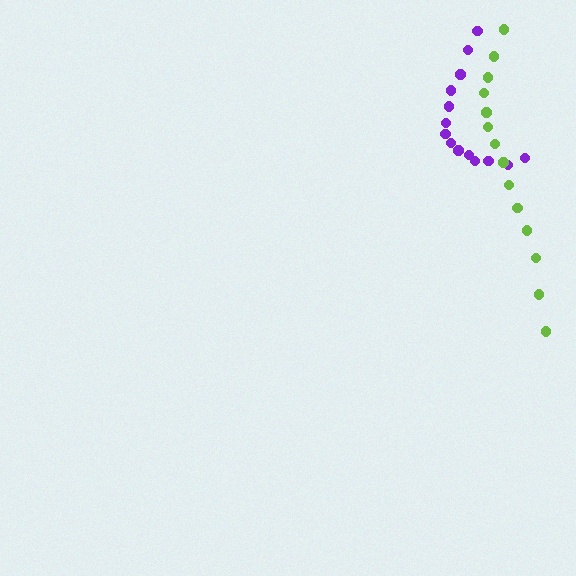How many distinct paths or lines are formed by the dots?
There are 2 distinct paths.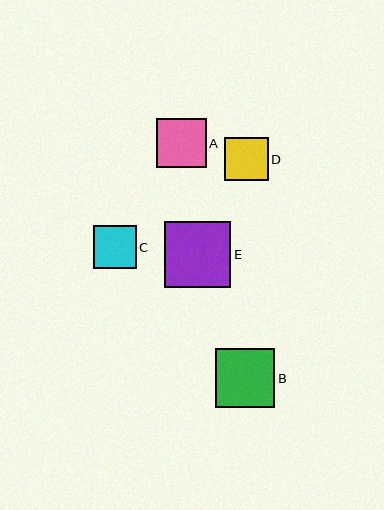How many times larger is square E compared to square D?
Square E is approximately 1.5 times the size of square D.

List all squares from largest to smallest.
From largest to smallest: E, B, A, D, C.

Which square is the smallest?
Square C is the smallest with a size of approximately 43 pixels.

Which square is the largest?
Square E is the largest with a size of approximately 66 pixels.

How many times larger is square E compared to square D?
Square E is approximately 1.5 times the size of square D.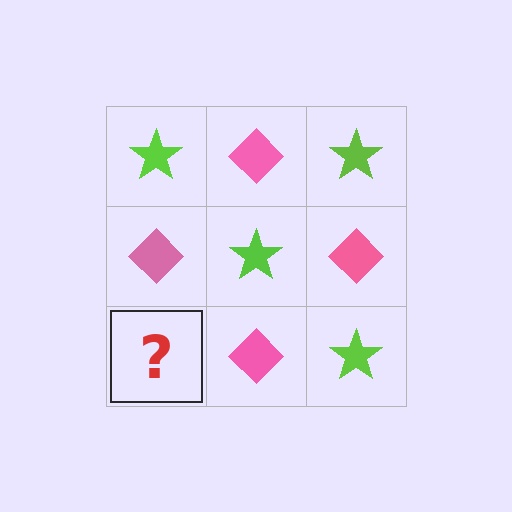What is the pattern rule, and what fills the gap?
The rule is that it alternates lime star and pink diamond in a checkerboard pattern. The gap should be filled with a lime star.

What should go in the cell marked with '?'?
The missing cell should contain a lime star.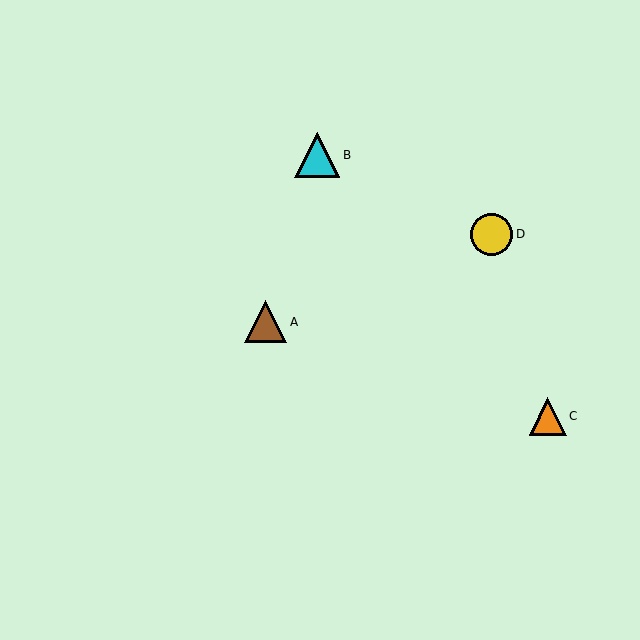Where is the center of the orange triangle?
The center of the orange triangle is at (548, 416).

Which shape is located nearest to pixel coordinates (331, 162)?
The cyan triangle (labeled B) at (317, 155) is nearest to that location.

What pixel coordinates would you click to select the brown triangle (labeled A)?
Click at (266, 322) to select the brown triangle A.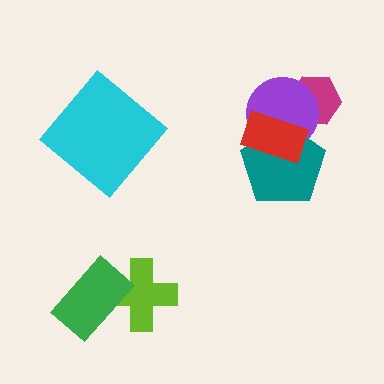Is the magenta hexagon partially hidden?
Yes, it is partially covered by another shape.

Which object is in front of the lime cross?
The green rectangle is in front of the lime cross.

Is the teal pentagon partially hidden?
Yes, it is partially covered by another shape.